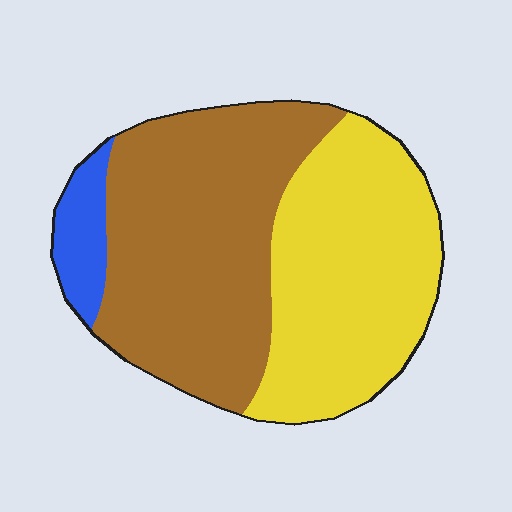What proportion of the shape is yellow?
Yellow covers about 45% of the shape.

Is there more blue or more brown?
Brown.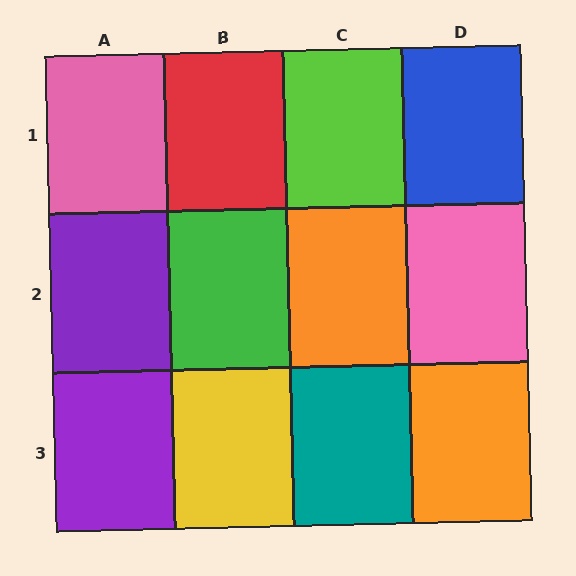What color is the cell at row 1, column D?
Blue.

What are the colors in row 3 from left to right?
Purple, yellow, teal, orange.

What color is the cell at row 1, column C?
Lime.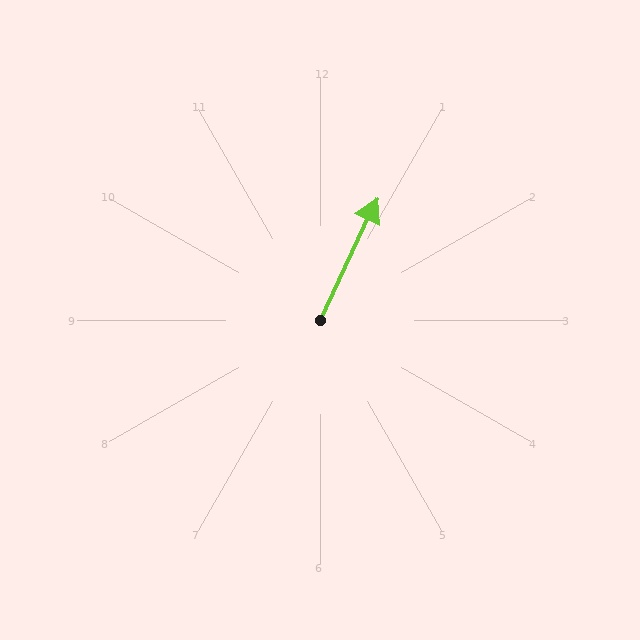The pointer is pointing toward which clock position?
Roughly 1 o'clock.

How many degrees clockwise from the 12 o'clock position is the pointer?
Approximately 25 degrees.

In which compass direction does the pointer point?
Northeast.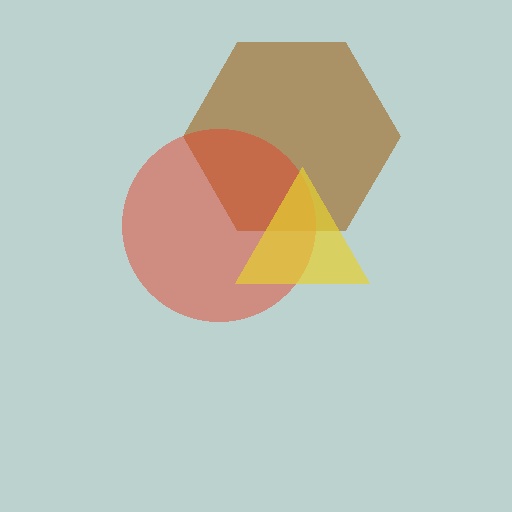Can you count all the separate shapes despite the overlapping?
Yes, there are 3 separate shapes.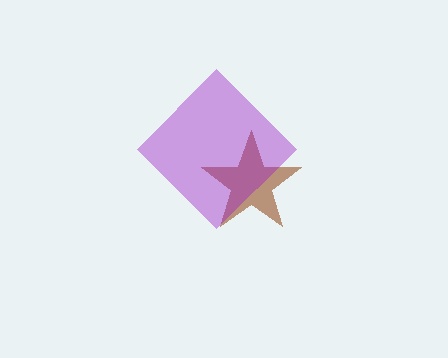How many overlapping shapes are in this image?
There are 2 overlapping shapes in the image.